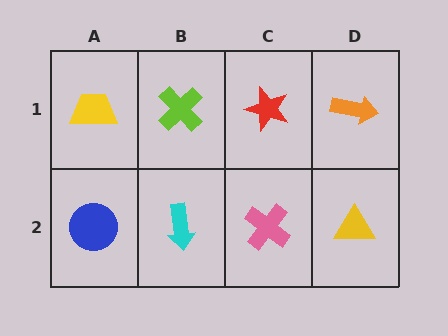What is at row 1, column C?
A red star.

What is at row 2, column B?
A cyan arrow.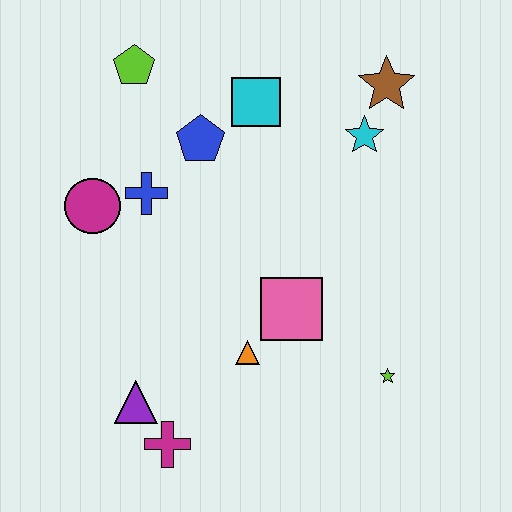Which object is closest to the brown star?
The cyan star is closest to the brown star.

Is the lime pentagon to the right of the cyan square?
No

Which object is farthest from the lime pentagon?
The lime star is farthest from the lime pentagon.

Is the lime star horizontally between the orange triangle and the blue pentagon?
No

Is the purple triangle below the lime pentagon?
Yes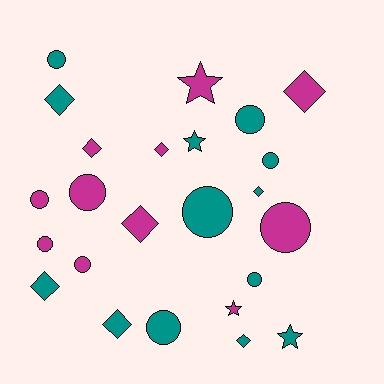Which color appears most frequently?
Teal, with 13 objects.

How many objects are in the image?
There are 24 objects.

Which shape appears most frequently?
Circle, with 11 objects.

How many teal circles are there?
There are 6 teal circles.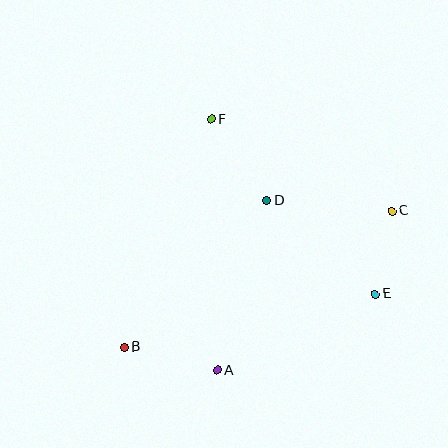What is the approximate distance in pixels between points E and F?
The distance between E and F is approximately 240 pixels.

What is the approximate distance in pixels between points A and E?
The distance between A and E is approximately 175 pixels.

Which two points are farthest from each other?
Points B and C are farthest from each other.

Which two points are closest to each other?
Points C and E are closest to each other.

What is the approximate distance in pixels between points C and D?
The distance between C and D is approximately 126 pixels.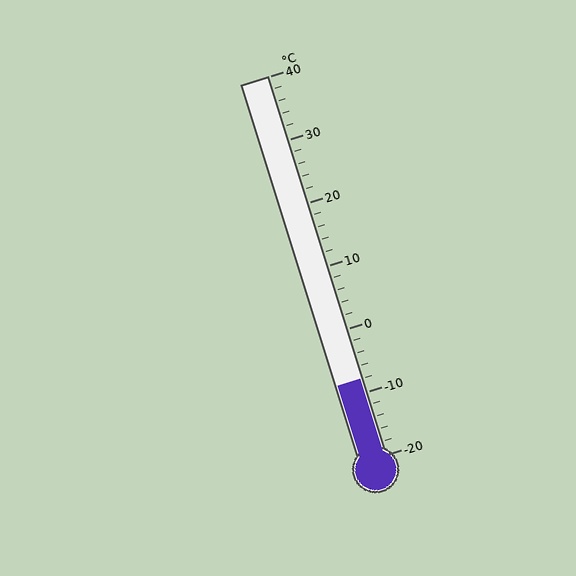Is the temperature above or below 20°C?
The temperature is below 20°C.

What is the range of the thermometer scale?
The thermometer scale ranges from -20°C to 40°C.